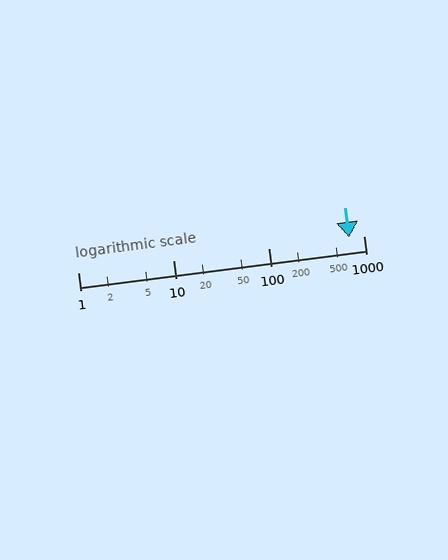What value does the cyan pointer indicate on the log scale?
The pointer indicates approximately 700.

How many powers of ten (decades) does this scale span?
The scale spans 3 decades, from 1 to 1000.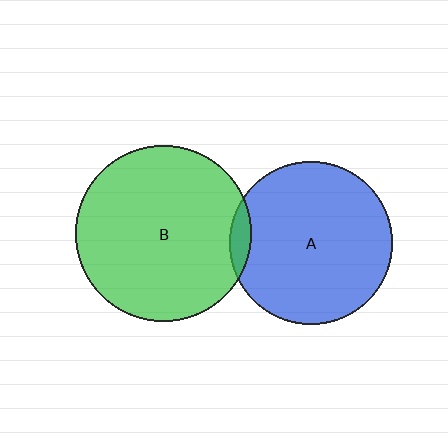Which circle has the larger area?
Circle B (green).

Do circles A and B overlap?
Yes.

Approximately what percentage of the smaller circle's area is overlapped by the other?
Approximately 5%.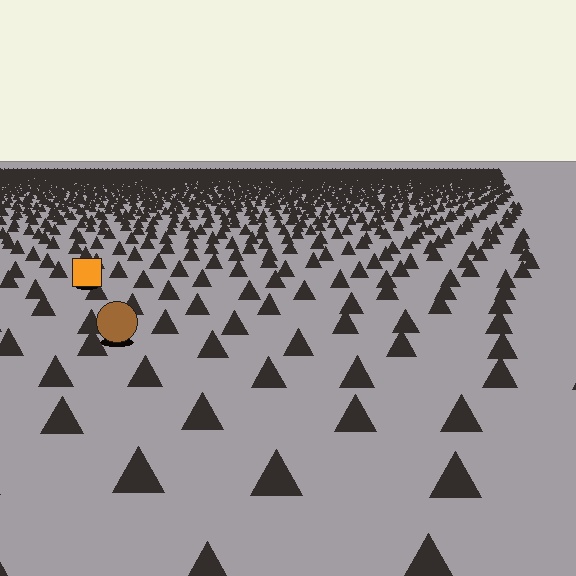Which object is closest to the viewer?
The brown circle is closest. The texture marks near it are larger and more spread out.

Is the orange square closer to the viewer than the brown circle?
No. The brown circle is closer — you can tell from the texture gradient: the ground texture is coarser near it.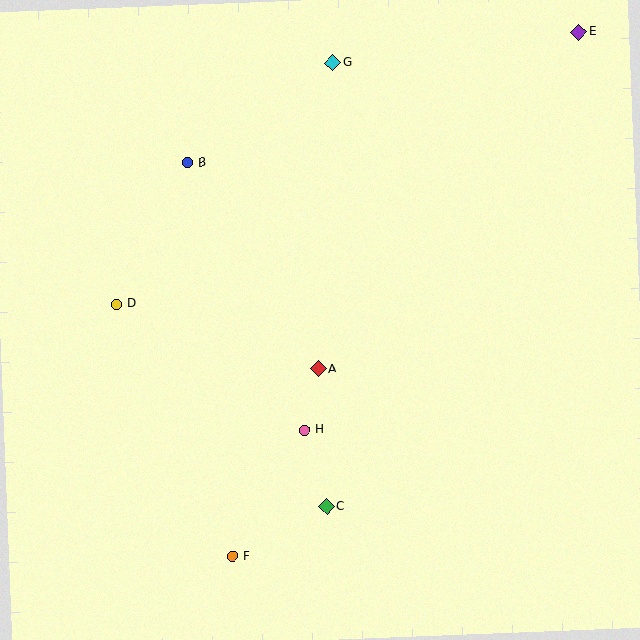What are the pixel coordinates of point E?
Point E is at (579, 32).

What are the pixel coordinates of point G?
Point G is at (332, 63).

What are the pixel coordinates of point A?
Point A is at (318, 369).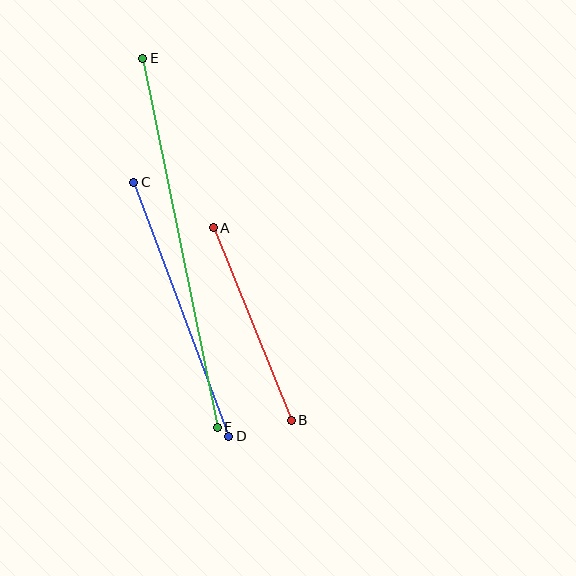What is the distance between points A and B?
The distance is approximately 208 pixels.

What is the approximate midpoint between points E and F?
The midpoint is at approximately (180, 243) pixels.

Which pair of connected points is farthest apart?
Points E and F are farthest apart.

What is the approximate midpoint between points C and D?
The midpoint is at approximately (181, 309) pixels.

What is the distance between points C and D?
The distance is approximately 271 pixels.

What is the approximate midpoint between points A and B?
The midpoint is at approximately (252, 324) pixels.